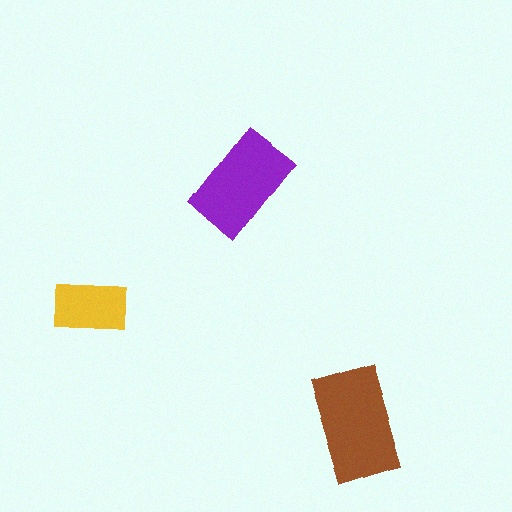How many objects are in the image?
There are 3 objects in the image.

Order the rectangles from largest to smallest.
the brown one, the purple one, the yellow one.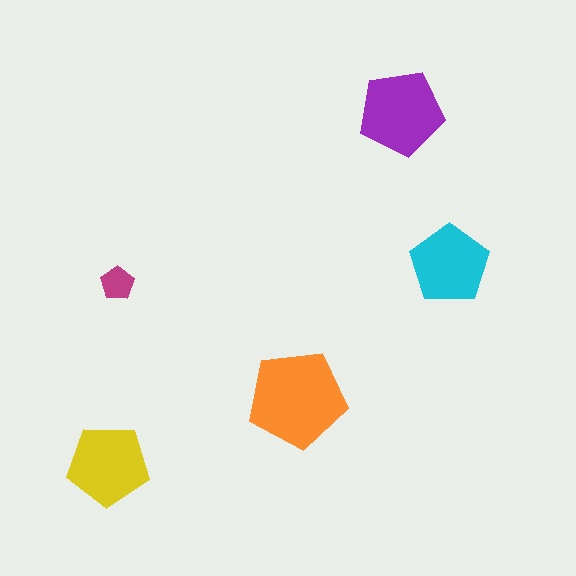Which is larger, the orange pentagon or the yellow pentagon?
The orange one.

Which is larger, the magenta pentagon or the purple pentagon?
The purple one.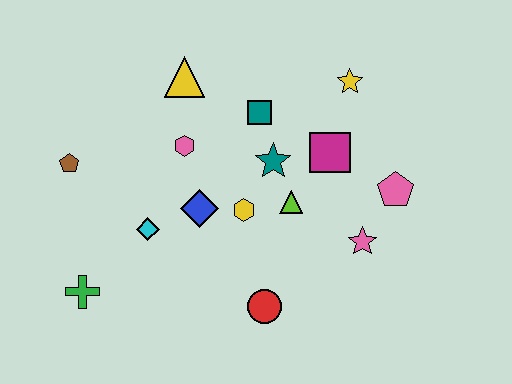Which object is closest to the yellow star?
The magenta square is closest to the yellow star.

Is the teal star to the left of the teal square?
No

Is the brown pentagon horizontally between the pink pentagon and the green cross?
No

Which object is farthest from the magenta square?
The green cross is farthest from the magenta square.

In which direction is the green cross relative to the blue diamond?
The green cross is to the left of the blue diamond.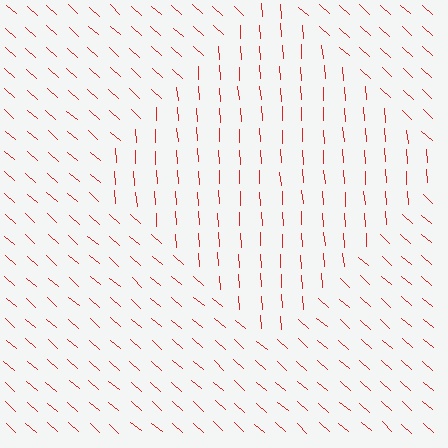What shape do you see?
I see a diamond.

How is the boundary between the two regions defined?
The boundary is defined purely by a change in line orientation (approximately 45 degrees difference). All lines are the same color and thickness.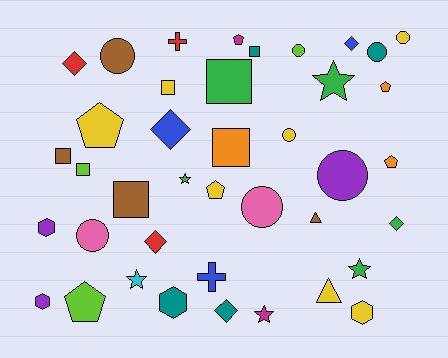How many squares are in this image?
There are 7 squares.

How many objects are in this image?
There are 40 objects.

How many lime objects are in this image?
There are 3 lime objects.